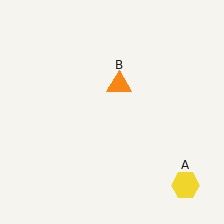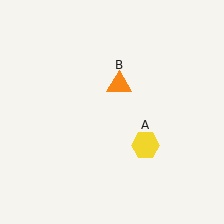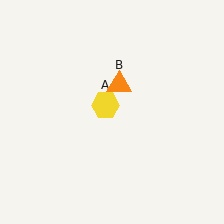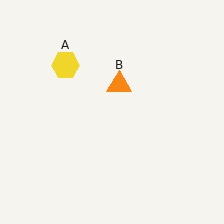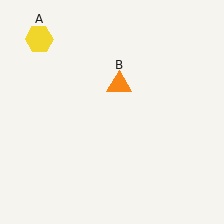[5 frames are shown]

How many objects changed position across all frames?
1 object changed position: yellow hexagon (object A).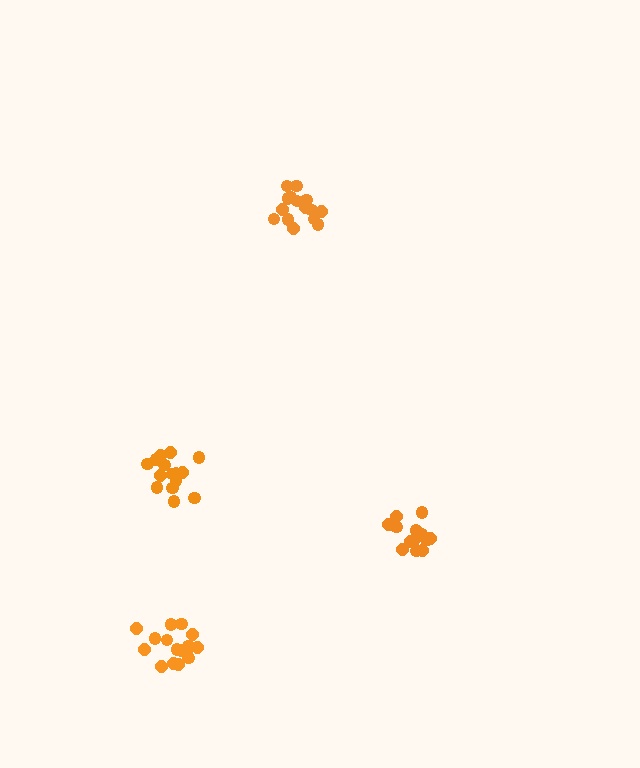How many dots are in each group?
Group 1: 15 dots, Group 2: 17 dots, Group 3: 15 dots, Group 4: 15 dots (62 total).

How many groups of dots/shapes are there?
There are 4 groups.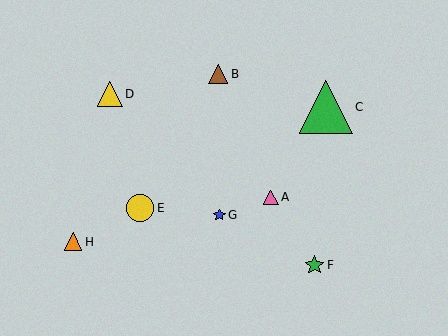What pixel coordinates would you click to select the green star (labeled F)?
Click at (314, 265) to select the green star F.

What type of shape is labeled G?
Shape G is a blue star.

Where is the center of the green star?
The center of the green star is at (314, 265).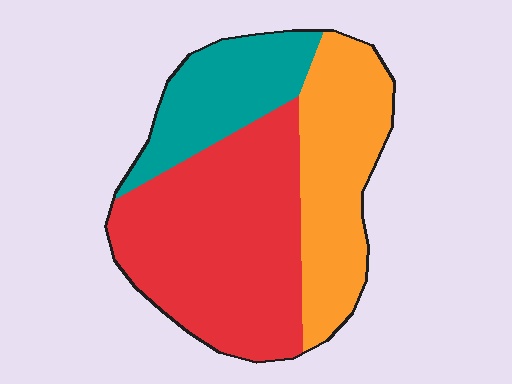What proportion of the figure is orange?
Orange covers about 30% of the figure.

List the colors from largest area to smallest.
From largest to smallest: red, orange, teal.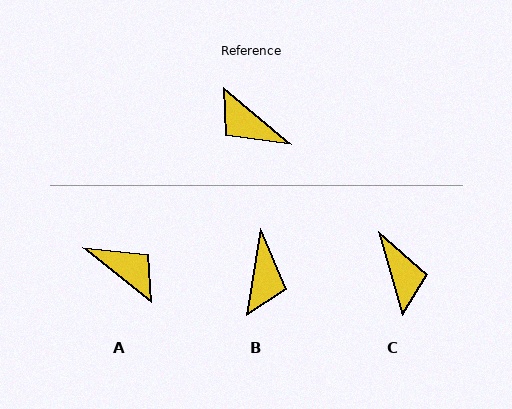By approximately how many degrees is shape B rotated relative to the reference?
Approximately 121 degrees counter-clockwise.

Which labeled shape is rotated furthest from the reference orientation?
A, about 178 degrees away.